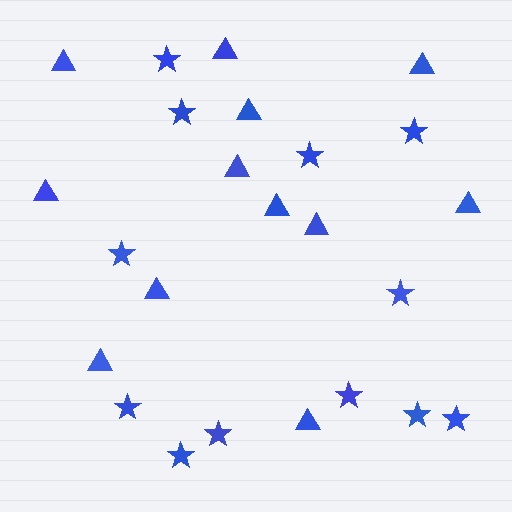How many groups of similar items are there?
There are 2 groups: one group of stars (12) and one group of triangles (12).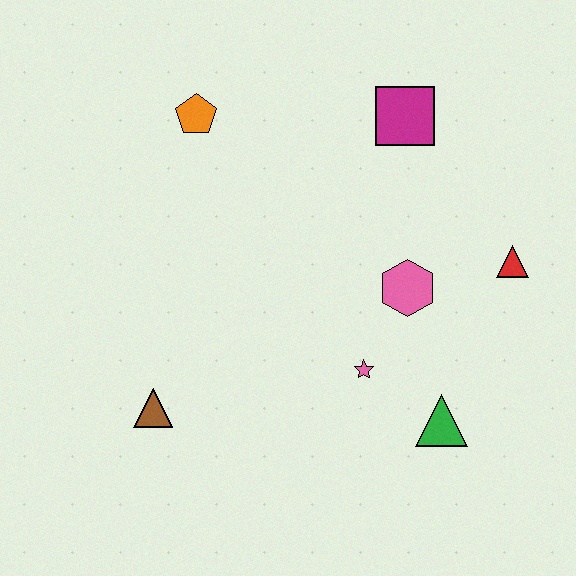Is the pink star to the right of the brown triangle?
Yes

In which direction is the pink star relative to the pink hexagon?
The pink star is below the pink hexagon.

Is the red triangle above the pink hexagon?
Yes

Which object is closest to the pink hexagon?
The pink star is closest to the pink hexagon.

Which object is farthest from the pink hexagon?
The brown triangle is farthest from the pink hexagon.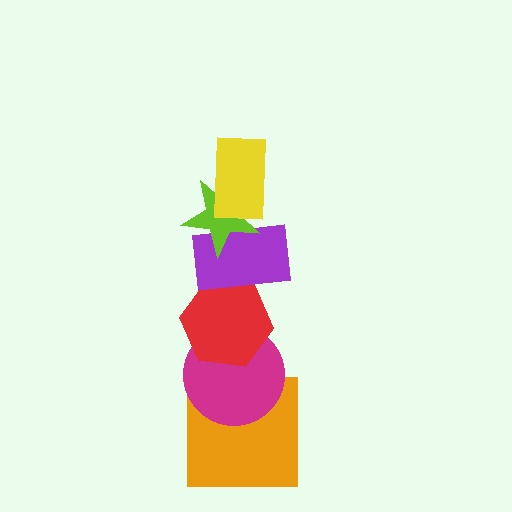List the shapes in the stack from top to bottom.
From top to bottom: the yellow rectangle, the lime star, the purple rectangle, the red hexagon, the magenta circle, the orange square.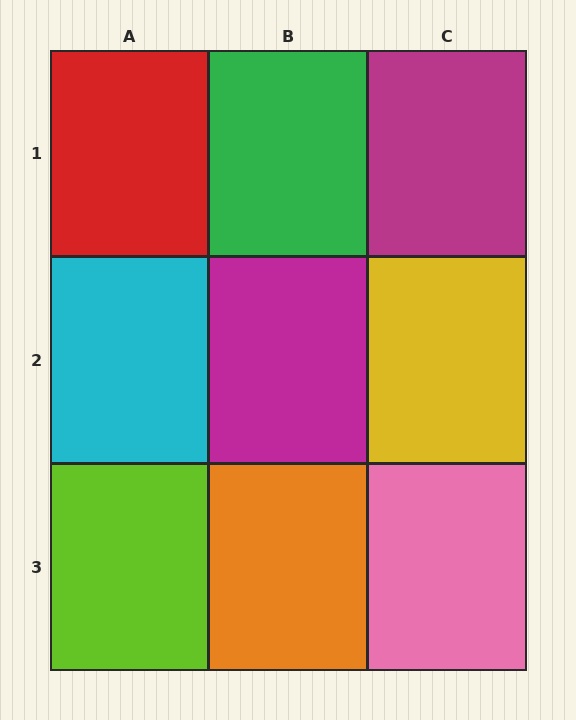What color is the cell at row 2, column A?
Cyan.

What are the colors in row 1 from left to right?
Red, green, magenta.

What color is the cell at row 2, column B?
Magenta.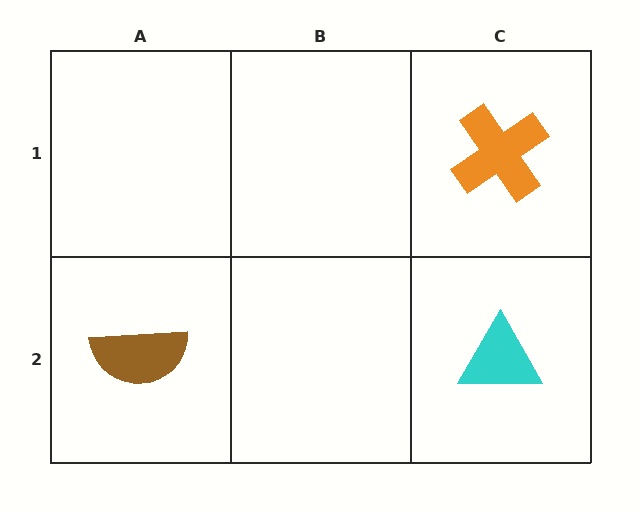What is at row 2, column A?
A brown semicircle.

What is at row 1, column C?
An orange cross.